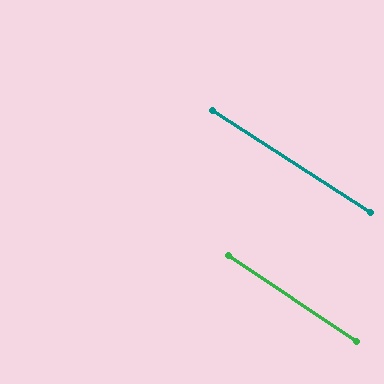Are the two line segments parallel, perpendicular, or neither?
Parallel — their directions differ by only 1.0°.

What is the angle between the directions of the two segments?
Approximately 1 degree.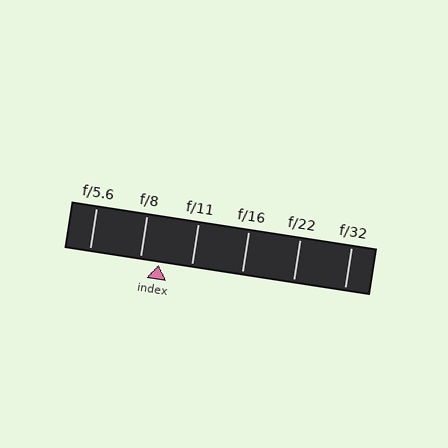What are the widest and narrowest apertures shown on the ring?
The widest aperture shown is f/5.6 and the narrowest is f/32.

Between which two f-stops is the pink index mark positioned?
The index mark is between f/8 and f/11.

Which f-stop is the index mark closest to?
The index mark is closest to f/8.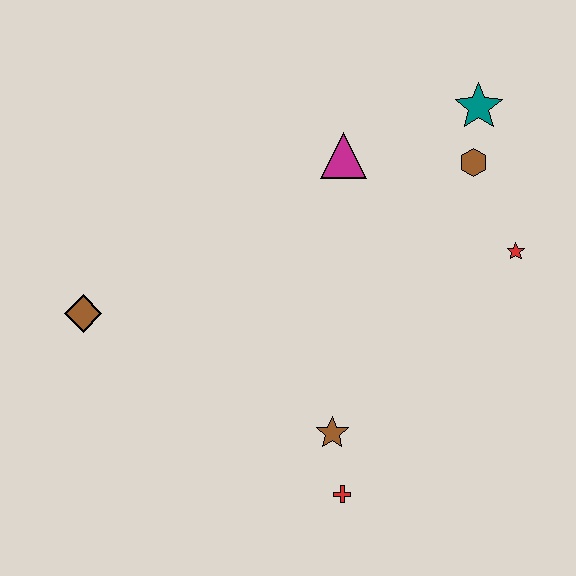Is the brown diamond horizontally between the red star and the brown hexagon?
No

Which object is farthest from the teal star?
The brown diamond is farthest from the teal star.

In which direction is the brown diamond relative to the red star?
The brown diamond is to the left of the red star.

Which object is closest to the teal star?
The brown hexagon is closest to the teal star.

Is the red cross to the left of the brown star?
No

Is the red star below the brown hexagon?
Yes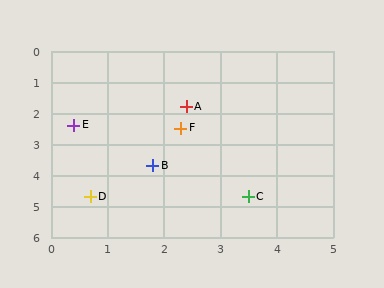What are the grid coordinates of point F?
Point F is at approximately (2.3, 2.5).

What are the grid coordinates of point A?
Point A is at approximately (2.4, 1.8).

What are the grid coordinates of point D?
Point D is at approximately (0.7, 4.7).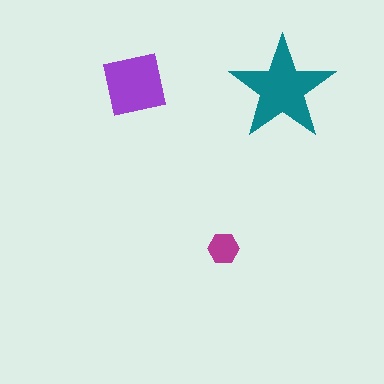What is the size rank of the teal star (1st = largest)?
1st.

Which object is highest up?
The purple square is topmost.